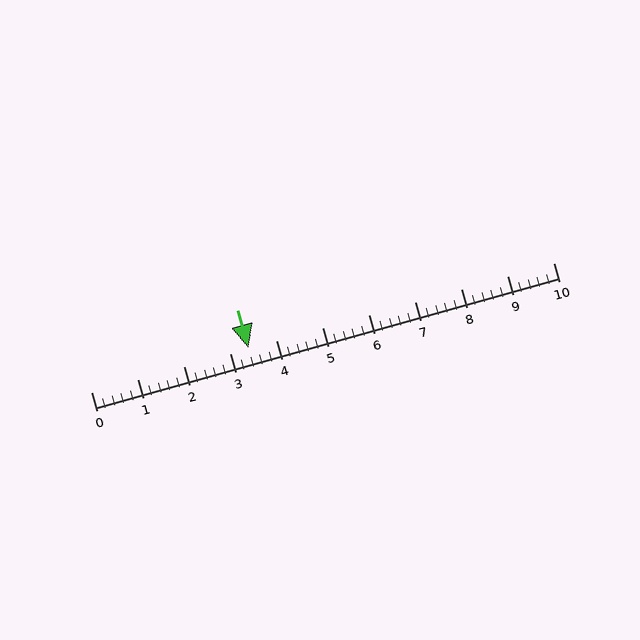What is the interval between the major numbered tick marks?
The major tick marks are spaced 1 units apart.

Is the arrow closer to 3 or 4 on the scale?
The arrow is closer to 3.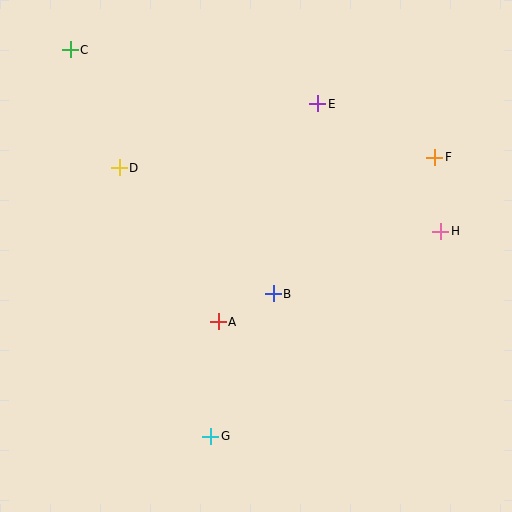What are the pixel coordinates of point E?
Point E is at (318, 104).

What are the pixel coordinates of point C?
Point C is at (70, 50).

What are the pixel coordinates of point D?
Point D is at (119, 168).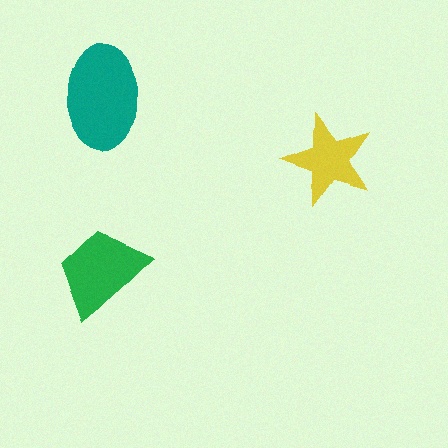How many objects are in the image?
There are 3 objects in the image.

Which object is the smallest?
The yellow star.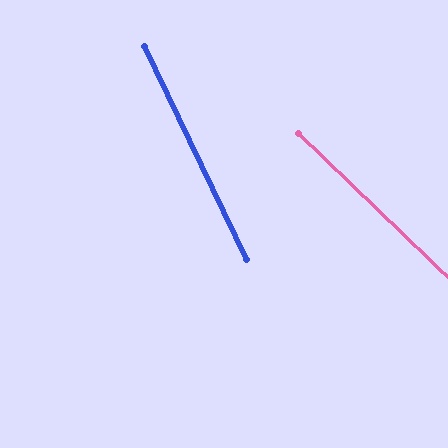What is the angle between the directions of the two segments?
Approximately 21 degrees.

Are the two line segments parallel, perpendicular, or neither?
Neither parallel nor perpendicular — they differ by about 21°.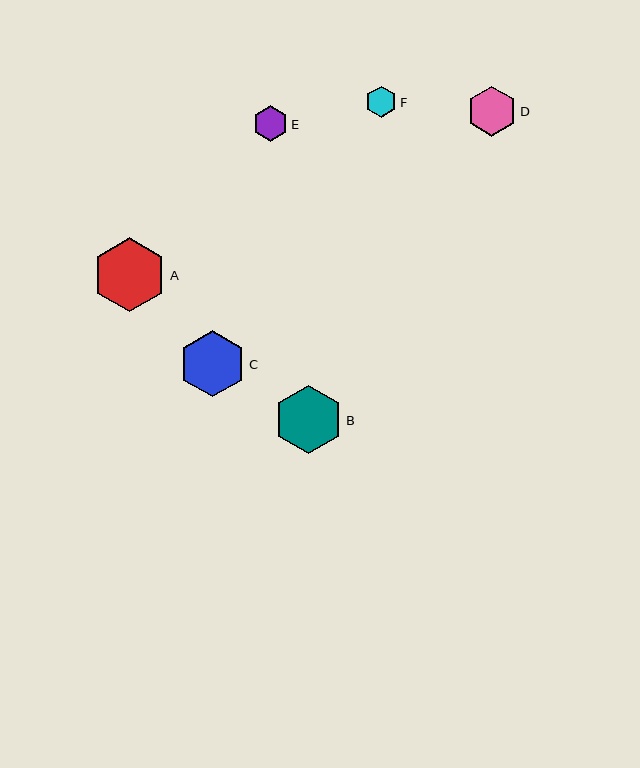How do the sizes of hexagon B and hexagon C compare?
Hexagon B and hexagon C are approximately the same size.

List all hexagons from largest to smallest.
From largest to smallest: A, B, C, D, E, F.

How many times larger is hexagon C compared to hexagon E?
Hexagon C is approximately 1.9 times the size of hexagon E.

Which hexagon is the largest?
Hexagon A is the largest with a size of approximately 74 pixels.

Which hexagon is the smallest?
Hexagon F is the smallest with a size of approximately 31 pixels.